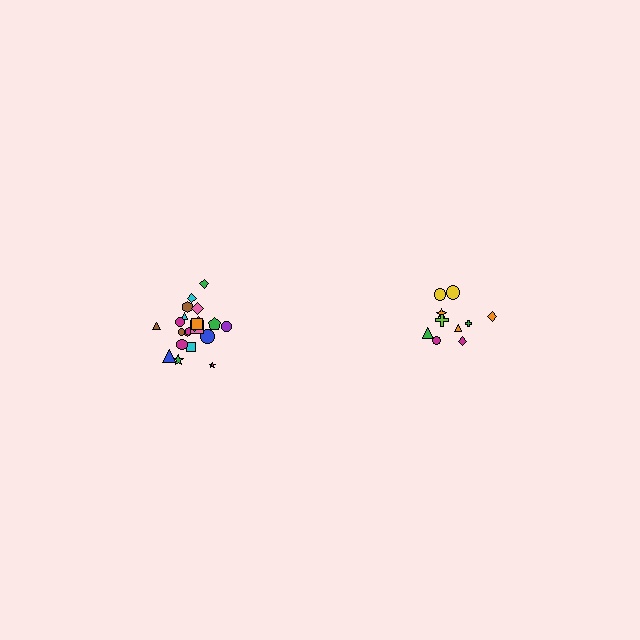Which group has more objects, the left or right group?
The left group.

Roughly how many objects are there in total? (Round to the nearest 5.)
Roughly 30 objects in total.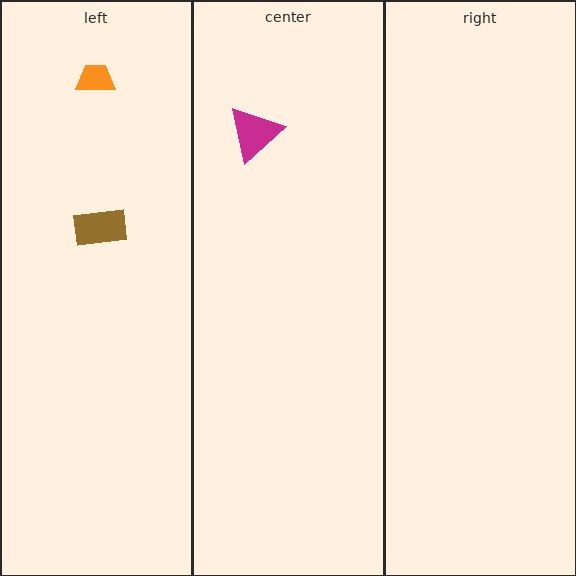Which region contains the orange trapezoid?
The left region.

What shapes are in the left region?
The orange trapezoid, the brown rectangle.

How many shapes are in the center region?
1.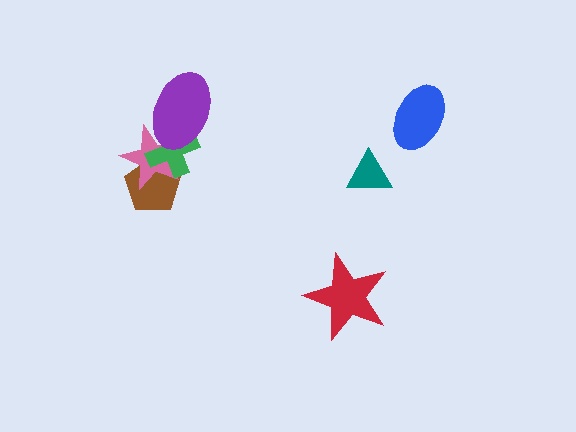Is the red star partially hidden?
No, no other shape covers it.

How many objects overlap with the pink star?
3 objects overlap with the pink star.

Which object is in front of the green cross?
The purple ellipse is in front of the green cross.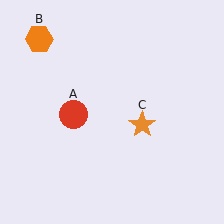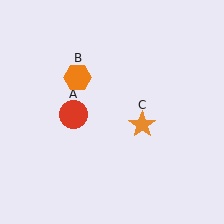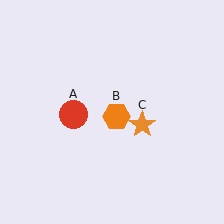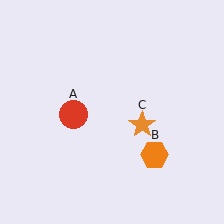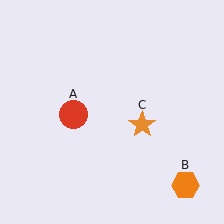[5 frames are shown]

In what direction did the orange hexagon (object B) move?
The orange hexagon (object B) moved down and to the right.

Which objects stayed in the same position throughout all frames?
Red circle (object A) and orange star (object C) remained stationary.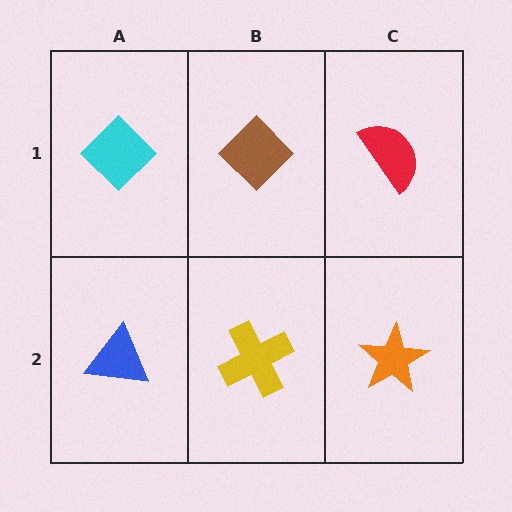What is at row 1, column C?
A red semicircle.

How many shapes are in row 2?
3 shapes.